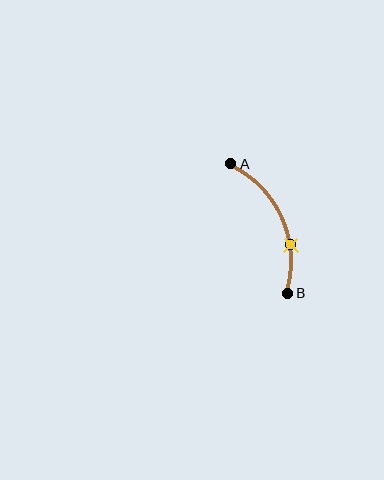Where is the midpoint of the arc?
The arc midpoint is the point on the curve farthest from the straight line joining A and B. It sits to the right of that line.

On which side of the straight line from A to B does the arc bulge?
The arc bulges to the right of the straight line connecting A and B.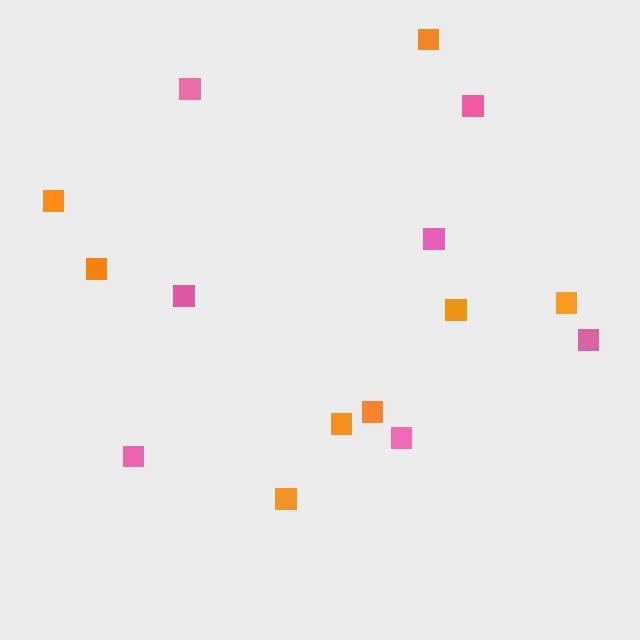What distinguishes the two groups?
There are 2 groups: one group of orange squares (8) and one group of pink squares (7).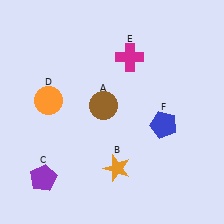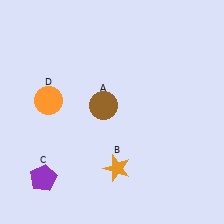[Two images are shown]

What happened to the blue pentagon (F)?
The blue pentagon (F) was removed in Image 2. It was in the bottom-right area of Image 1.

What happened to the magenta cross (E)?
The magenta cross (E) was removed in Image 2. It was in the top-right area of Image 1.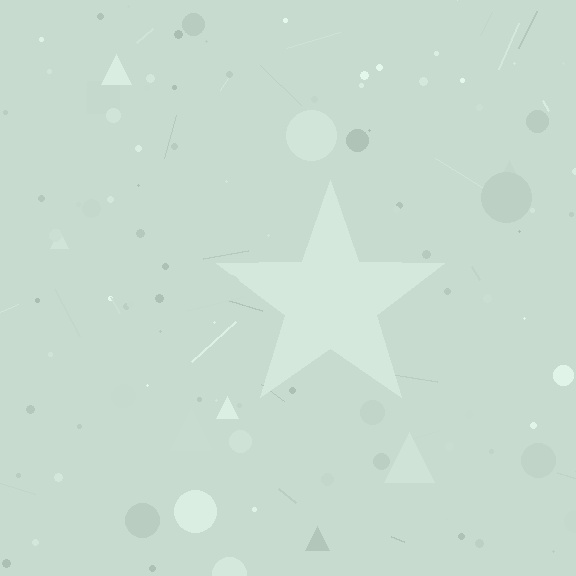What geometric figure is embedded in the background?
A star is embedded in the background.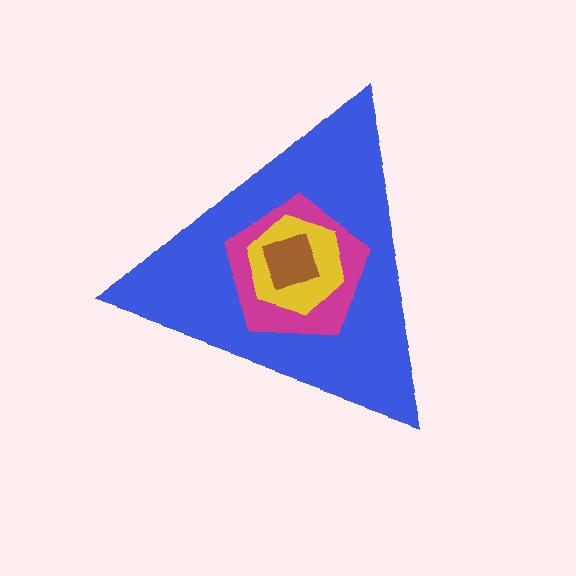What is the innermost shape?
The brown square.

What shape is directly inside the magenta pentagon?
The yellow hexagon.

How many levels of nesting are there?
4.